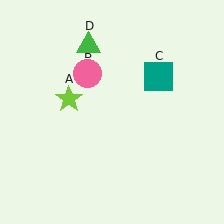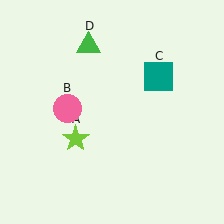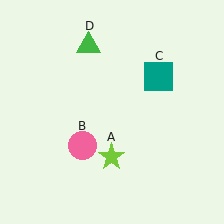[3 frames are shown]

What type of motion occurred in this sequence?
The lime star (object A), pink circle (object B) rotated counterclockwise around the center of the scene.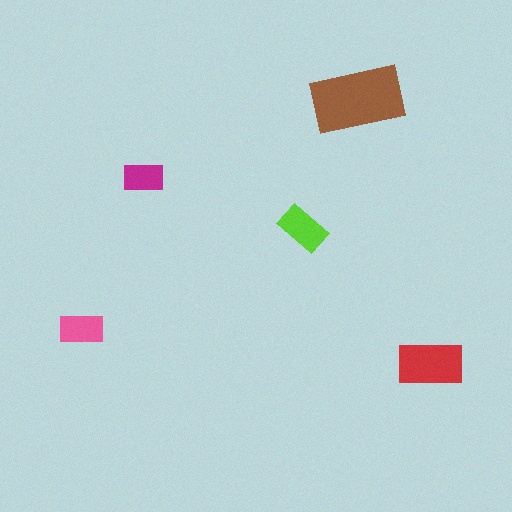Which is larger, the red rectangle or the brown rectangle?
The brown one.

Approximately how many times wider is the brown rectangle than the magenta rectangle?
About 2 times wider.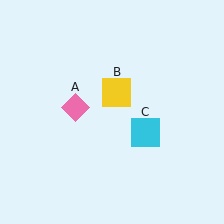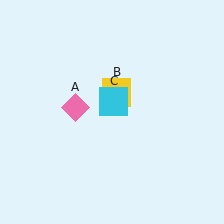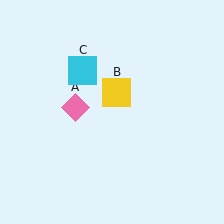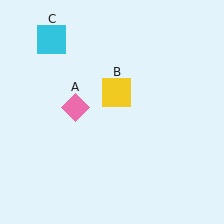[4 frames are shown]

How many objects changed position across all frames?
1 object changed position: cyan square (object C).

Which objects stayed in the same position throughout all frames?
Pink diamond (object A) and yellow square (object B) remained stationary.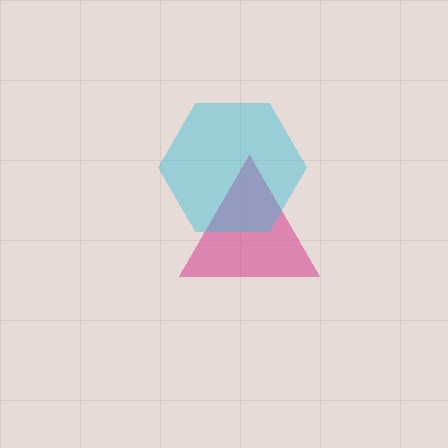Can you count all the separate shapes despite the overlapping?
Yes, there are 2 separate shapes.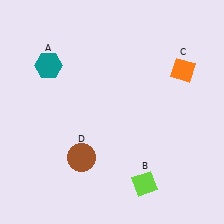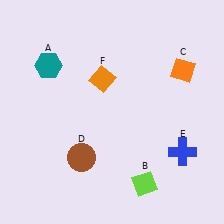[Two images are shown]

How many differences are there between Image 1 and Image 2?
There are 2 differences between the two images.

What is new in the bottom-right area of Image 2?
A blue cross (E) was added in the bottom-right area of Image 2.